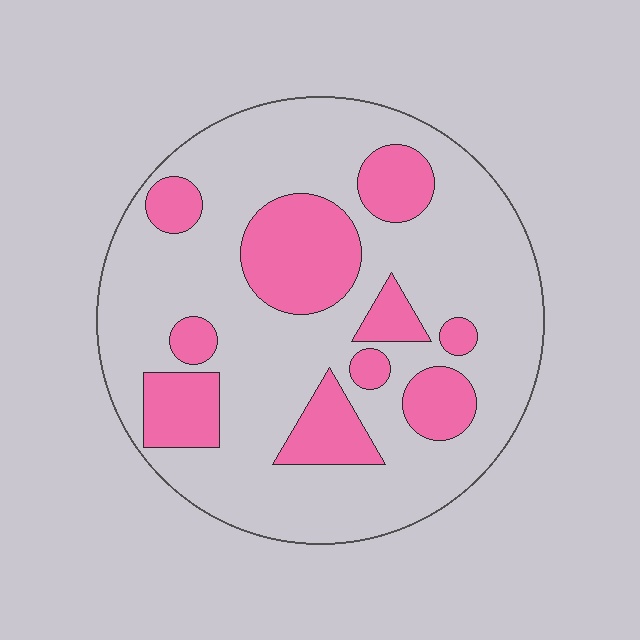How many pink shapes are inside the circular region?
10.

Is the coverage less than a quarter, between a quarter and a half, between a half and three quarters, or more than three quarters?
Between a quarter and a half.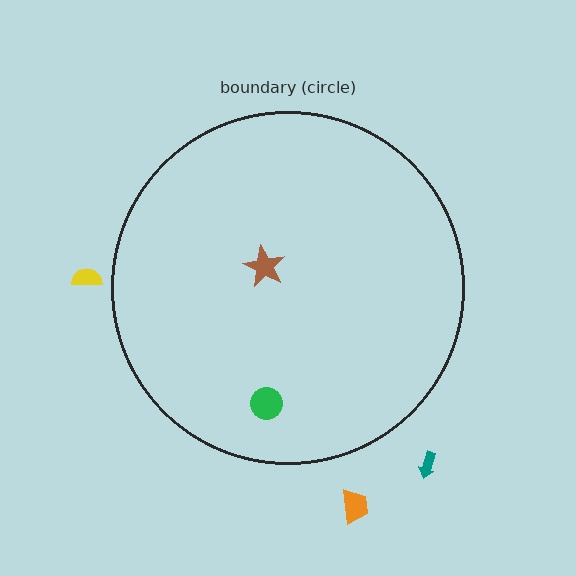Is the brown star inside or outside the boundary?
Inside.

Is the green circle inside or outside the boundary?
Inside.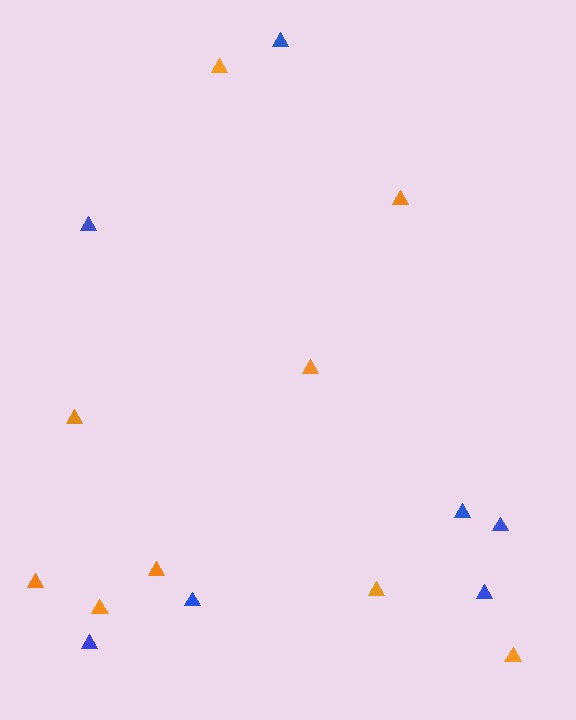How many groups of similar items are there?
There are 2 groups: one group of blue triangles (7) and one group of orange triangles (9).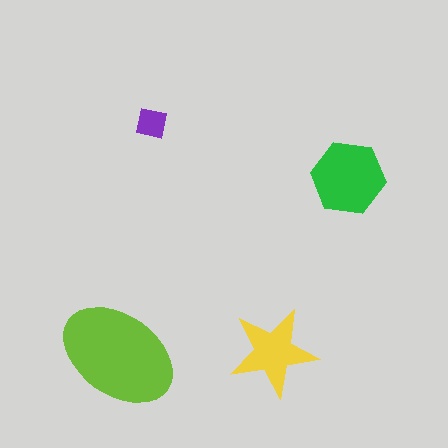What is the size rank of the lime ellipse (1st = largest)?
1st.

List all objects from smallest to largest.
The purple square, the yellow star, the green hexagon, the lime ellipse.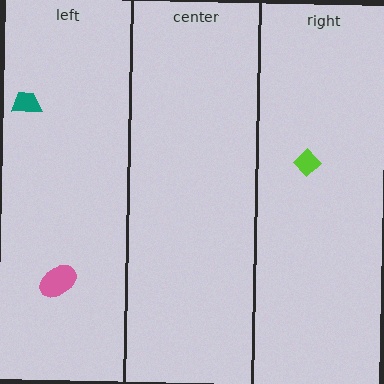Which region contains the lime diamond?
The right region.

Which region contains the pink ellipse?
The left region.